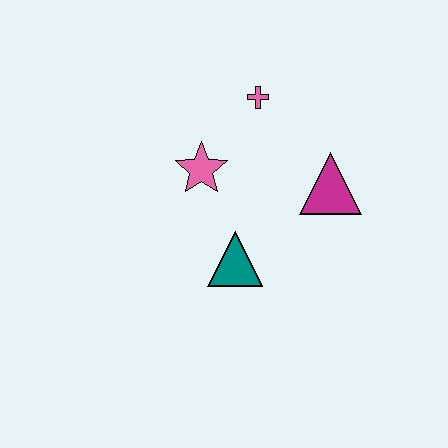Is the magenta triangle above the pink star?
No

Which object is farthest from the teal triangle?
The pink cross is farthest from the teal triangle.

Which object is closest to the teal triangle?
The pink star is closest to the teal triangle.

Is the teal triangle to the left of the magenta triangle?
Yes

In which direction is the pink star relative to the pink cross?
The pink star is below the pink cross.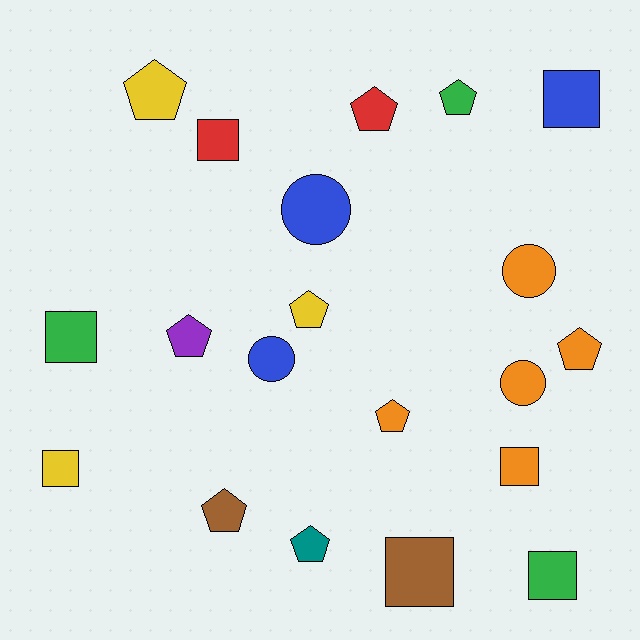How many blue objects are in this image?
There are 3 blue objects.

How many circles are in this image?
There are 4 circles.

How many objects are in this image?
There are 20 objects.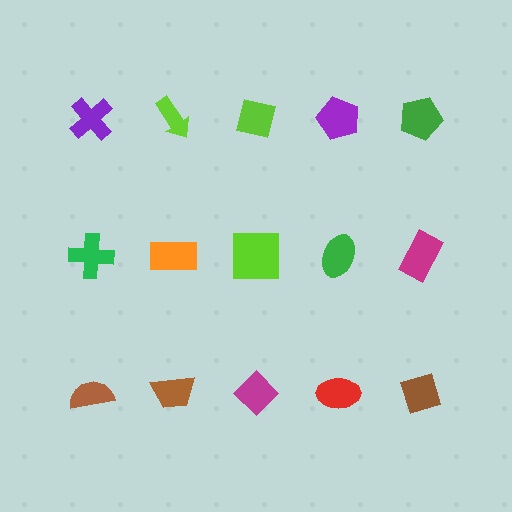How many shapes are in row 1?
5 shapes.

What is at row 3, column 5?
A brown diamond.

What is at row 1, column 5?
A green pentagon.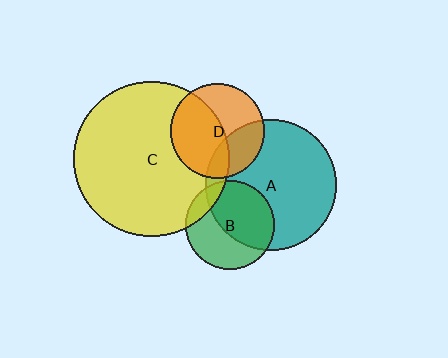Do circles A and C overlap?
Yes.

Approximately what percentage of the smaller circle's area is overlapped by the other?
Approximately 10%.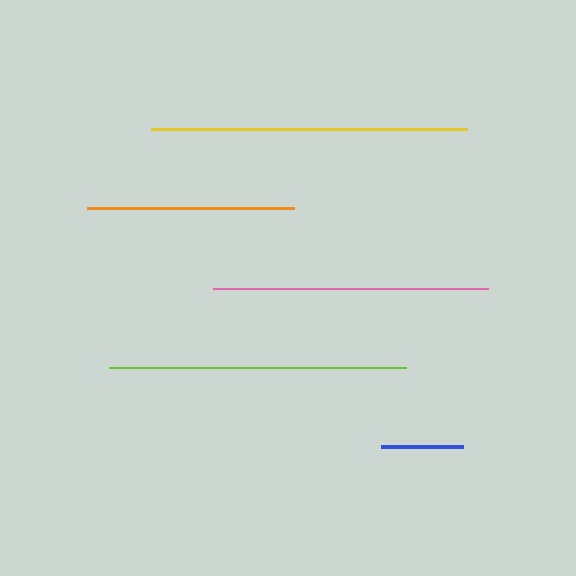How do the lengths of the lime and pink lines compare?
The lime and pink lines are approximately the same length.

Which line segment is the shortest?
The blue line is the shortest at approximately 82 pixels.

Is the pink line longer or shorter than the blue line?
The pink line is longer than the blue line.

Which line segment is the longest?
The yellow line is the longest at approximately 316 pixels.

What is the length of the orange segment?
The orange segment is approximately 207 pixels long.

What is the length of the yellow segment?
The yellow segment is approximately 316 pixels long.